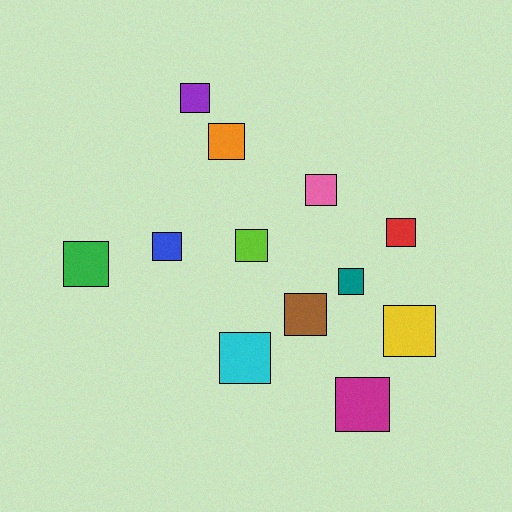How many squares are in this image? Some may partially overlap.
There are 12 squares.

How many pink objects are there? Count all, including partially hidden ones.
There is 1 pink object.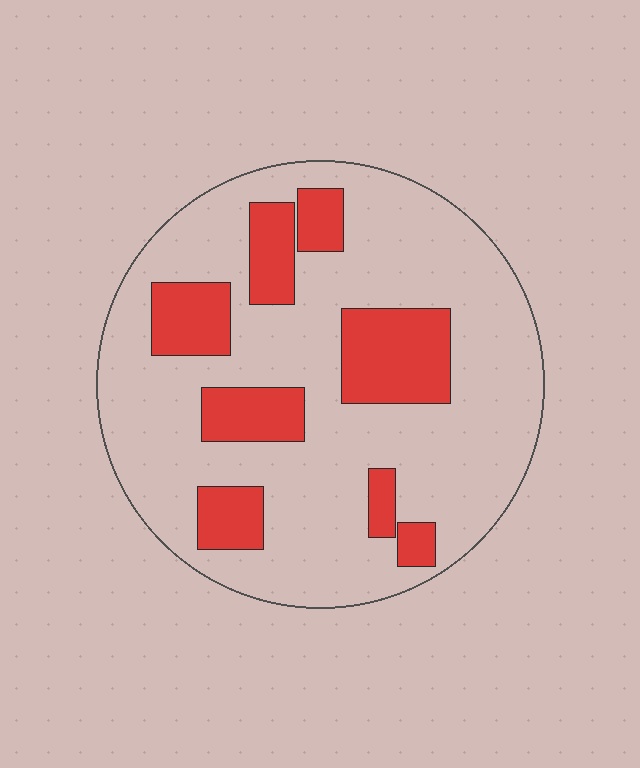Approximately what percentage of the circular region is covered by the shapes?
Approximately 25%.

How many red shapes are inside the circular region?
8.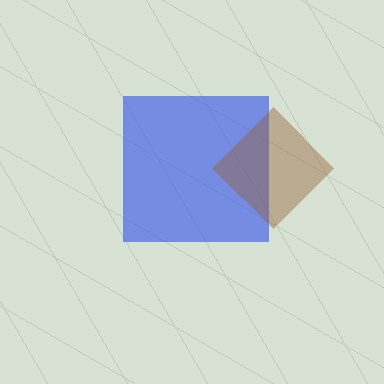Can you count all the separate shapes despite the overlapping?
Yes, there are 2 separate shapes.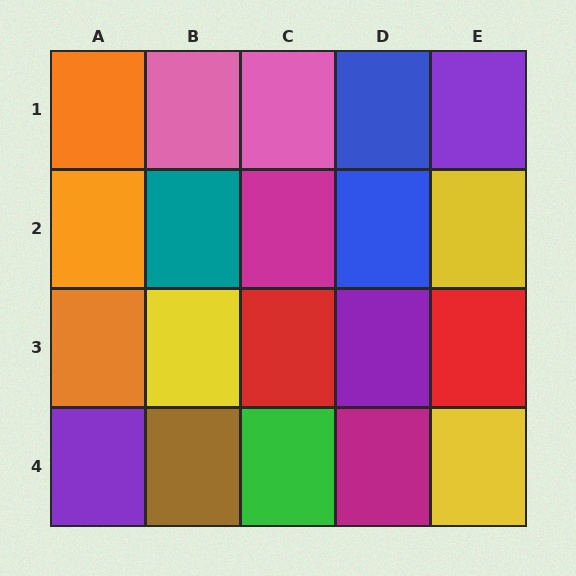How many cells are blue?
2 cells are blue.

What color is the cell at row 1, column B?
Pink.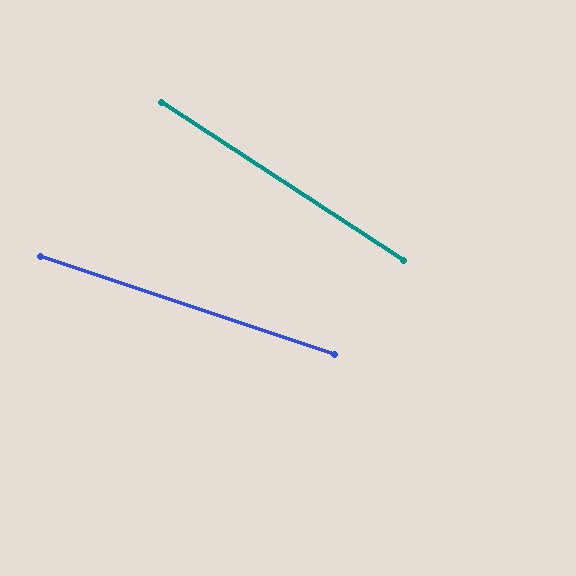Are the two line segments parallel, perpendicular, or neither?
Neither parallel nor perpendicular — they differ by about 15°.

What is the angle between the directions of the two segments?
Approximately 15 degrees.